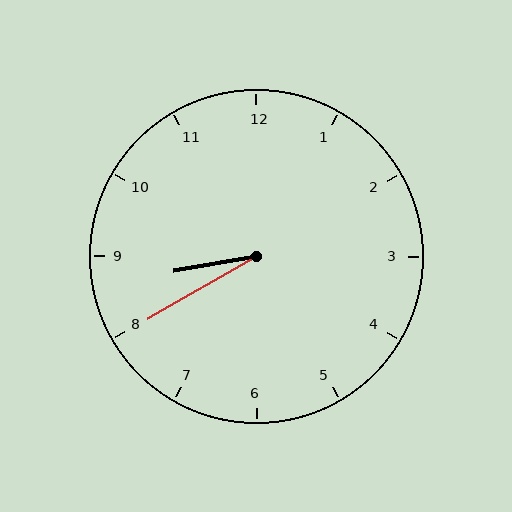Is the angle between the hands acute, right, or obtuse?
It is acute.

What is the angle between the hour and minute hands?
Approximately 20 degrees.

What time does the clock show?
8:40.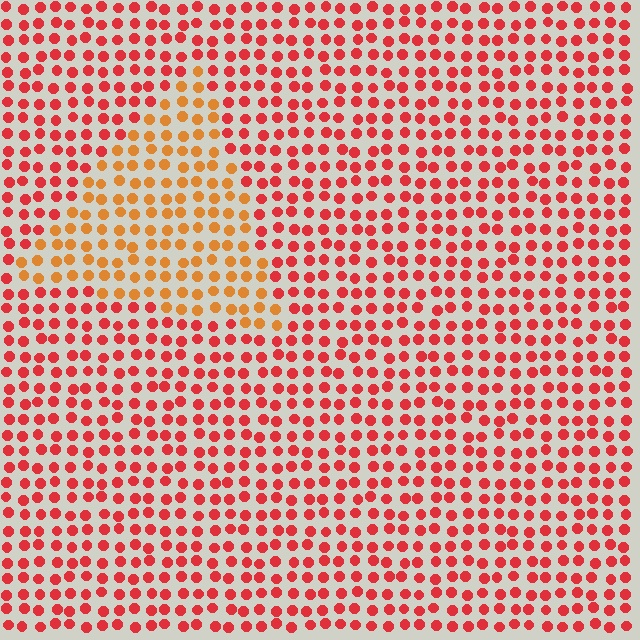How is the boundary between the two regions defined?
The boundary is defined purely by a slight shift in hue (about 34 degrees). Spacing, size, and orientation are identical on both sides.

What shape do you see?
I see a triangle.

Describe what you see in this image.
The image is filled with small red elements in a uniform arrangement. A triangle-shaped region is visible where the elements are tinted to a slightly different hue, forming a subtle color boundary.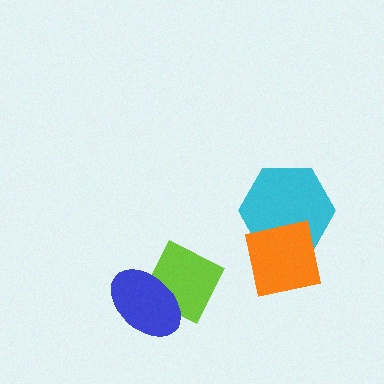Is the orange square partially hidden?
No, no other shape covers it.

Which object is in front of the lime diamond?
The blue ellipse is in front of the lime diamond.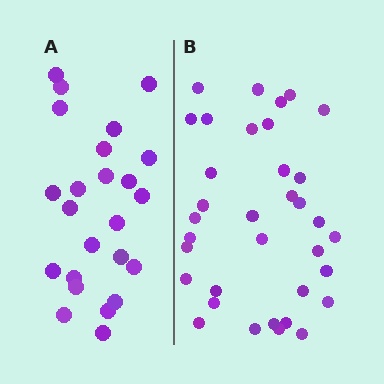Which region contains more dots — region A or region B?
Region B (the right region) has more dots.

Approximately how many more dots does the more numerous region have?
Region B has roughly 12 or so more dots than region A.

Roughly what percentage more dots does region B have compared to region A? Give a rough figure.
About 45% more.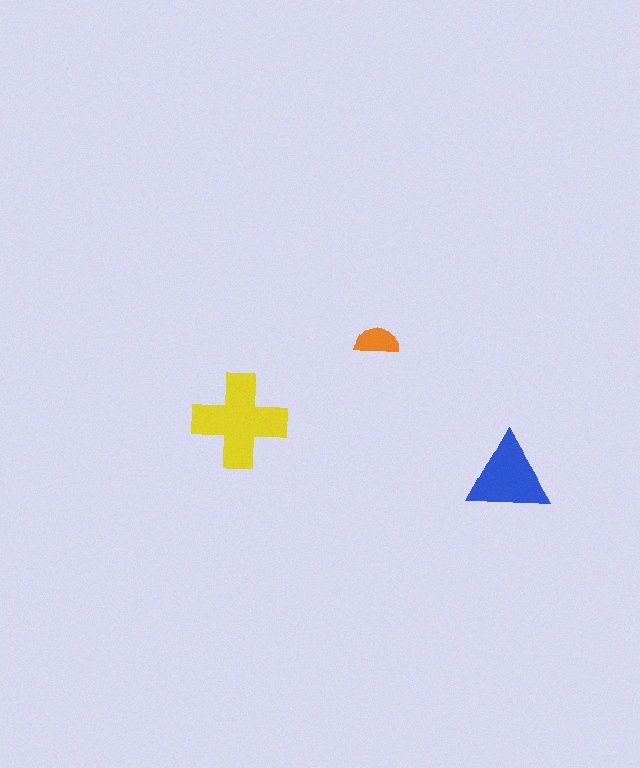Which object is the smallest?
The orange semicircle.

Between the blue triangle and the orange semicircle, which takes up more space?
The blue triangle.